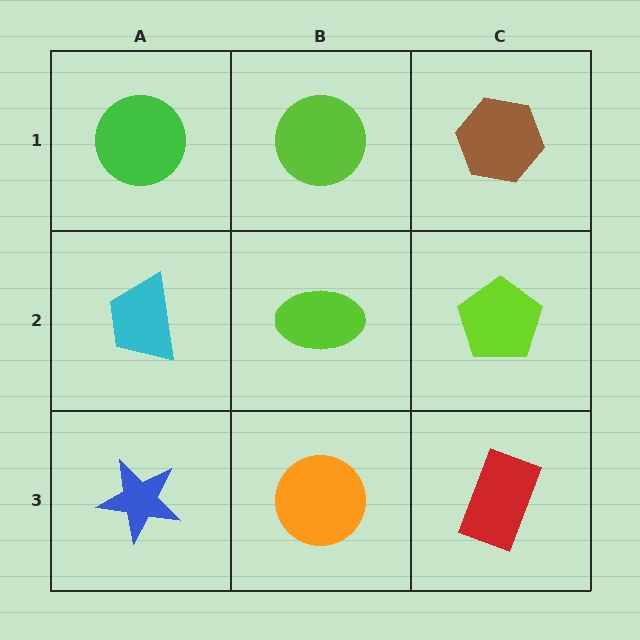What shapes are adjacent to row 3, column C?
A lime pentagon (row 2, column C), an orange circle (row 3, column B).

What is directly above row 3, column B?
A lime ellipse.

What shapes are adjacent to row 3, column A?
A cyan trapezoid (row 2, column A), an orange circle (row 3, column B).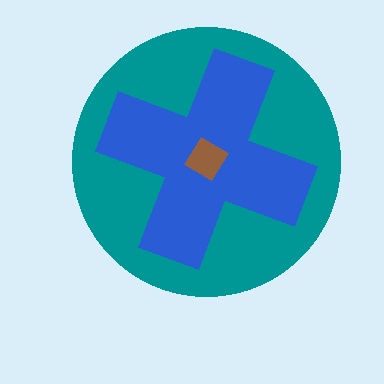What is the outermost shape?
The teal circle.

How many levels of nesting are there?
3.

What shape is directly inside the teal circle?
The blue cross.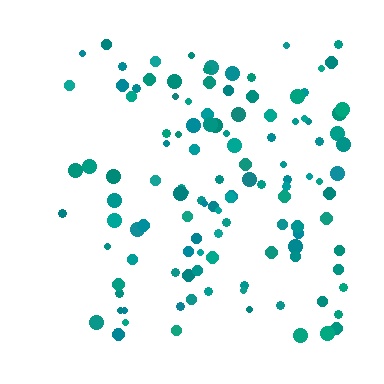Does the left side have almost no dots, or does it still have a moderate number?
Still a moderate number, just noticeably fewer than the right.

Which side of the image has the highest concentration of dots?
The right.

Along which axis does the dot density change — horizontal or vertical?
Horizontal.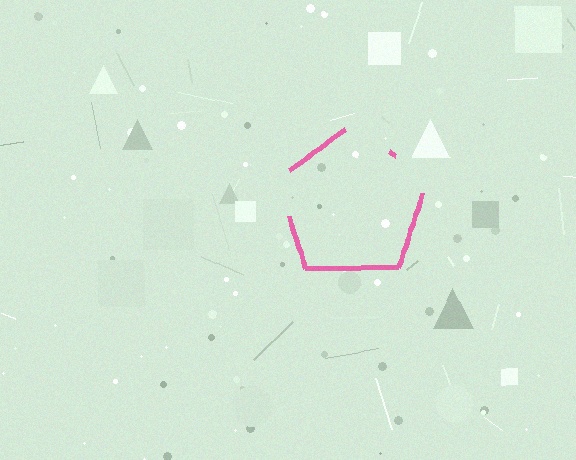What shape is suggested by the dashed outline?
The dashed outline suggests a pentagon.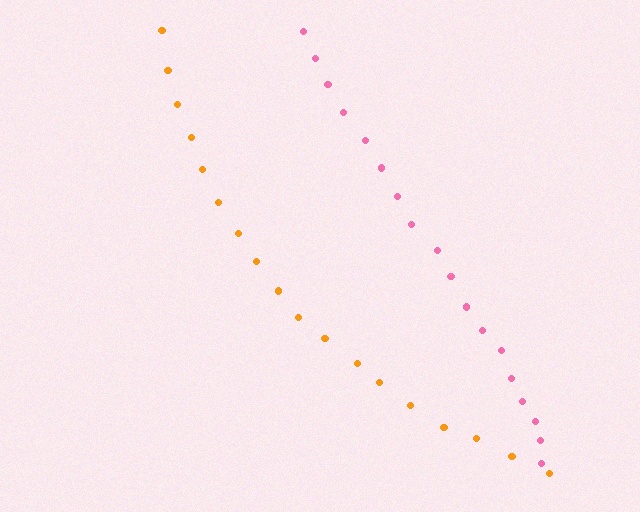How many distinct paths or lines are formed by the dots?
There are 2 distinct paths.